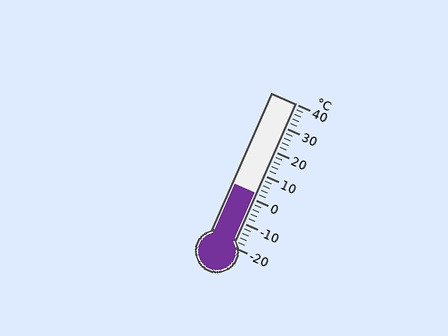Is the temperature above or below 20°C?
The temperature is below 20°C.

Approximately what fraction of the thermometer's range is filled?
The thermometer is filled to approximately 35% of its range.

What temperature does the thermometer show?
The thermometer shows approximately 2°C.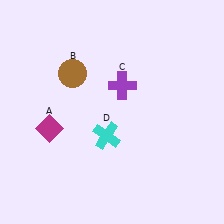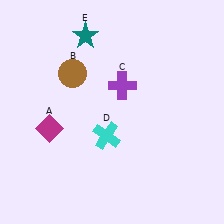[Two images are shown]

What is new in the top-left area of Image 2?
A teal star (E) was added in the top-left area of Image 2.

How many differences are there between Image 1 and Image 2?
There is 1 difference between the two images.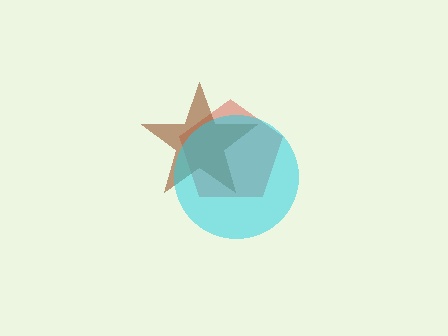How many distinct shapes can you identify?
There are 3 distinct shapes: a red pentagon, a brown star, a cyan circle.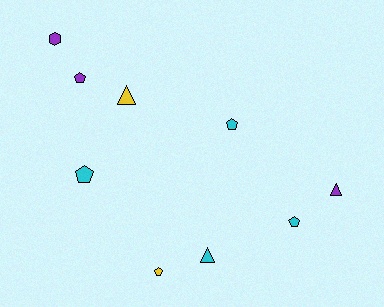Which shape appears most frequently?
Pentagon, with 5 objects.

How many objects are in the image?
There are 9 objects.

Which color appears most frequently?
Cyan, with 4 objects.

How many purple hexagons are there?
There is 1 purple hexagon.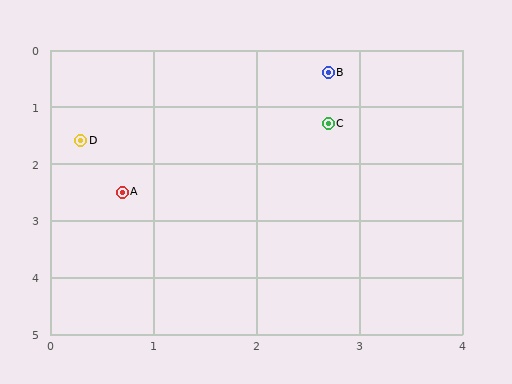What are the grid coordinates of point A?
Point A is at approximately (0.7, 2.5).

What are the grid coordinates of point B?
Point B is at approximately (2.7, 0.4).